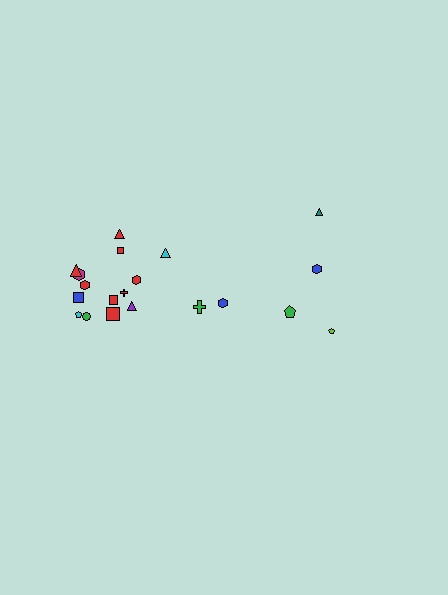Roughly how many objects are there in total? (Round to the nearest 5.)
Roughly 20 objects in total.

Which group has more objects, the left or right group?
The left group.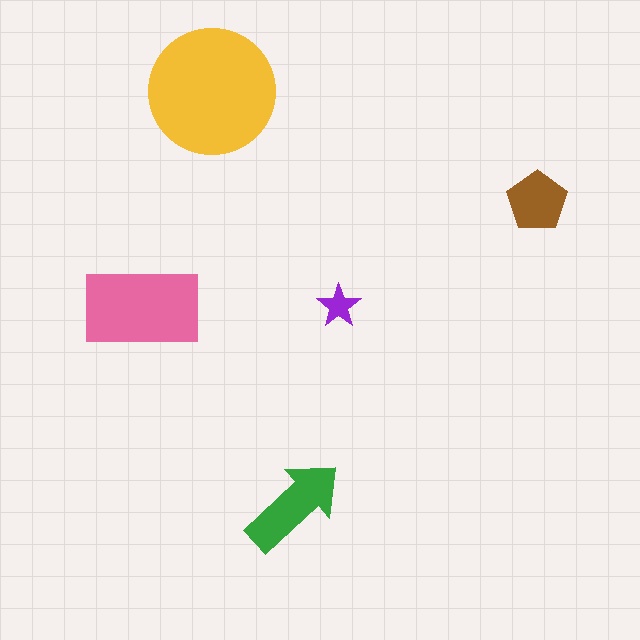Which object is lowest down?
The green arrow is bottommost.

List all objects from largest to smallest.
The yellow circle, the pink rectangle, the green arrow, the brown pentagon, the purple star.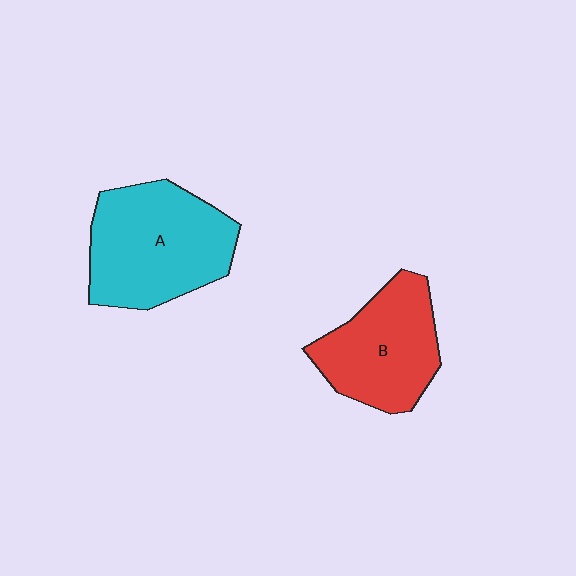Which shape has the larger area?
Shape A (cyan).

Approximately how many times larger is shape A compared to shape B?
Approximately 1.3 times.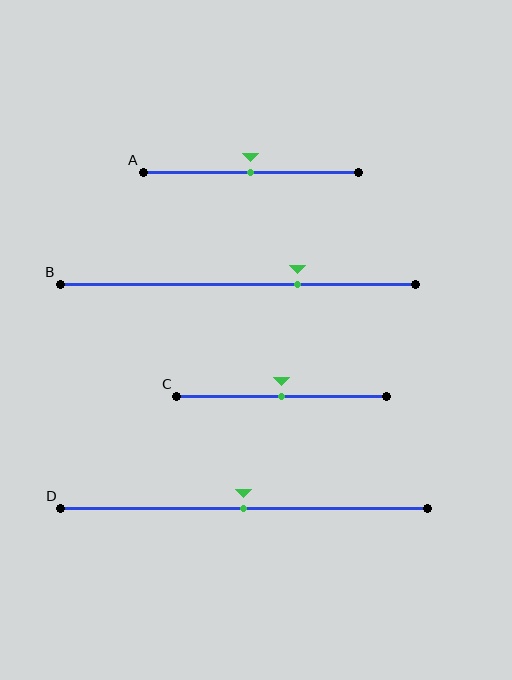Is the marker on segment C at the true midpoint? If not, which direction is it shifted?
Yes, the marker on segment C is at the true midpoint.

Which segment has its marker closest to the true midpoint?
Segment A has its marker closest to the true midpoint.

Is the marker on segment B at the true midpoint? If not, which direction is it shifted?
No, the marker on segment B is shifted to the right by about 17% of the segment length.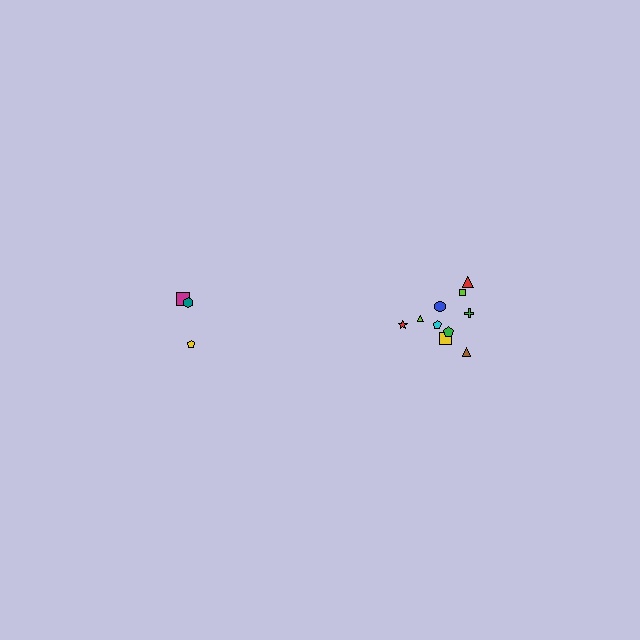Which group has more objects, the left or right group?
The right group.